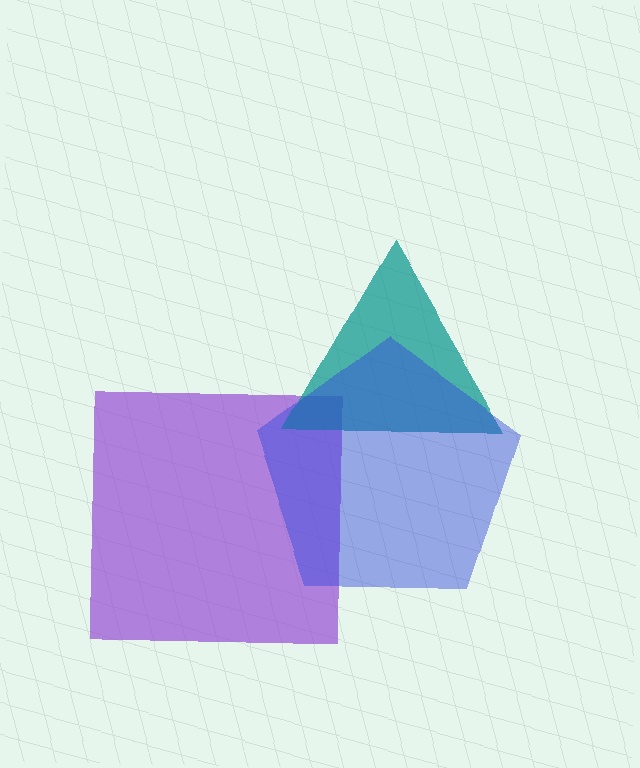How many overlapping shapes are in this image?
There are 3 overlapping shapes in the image.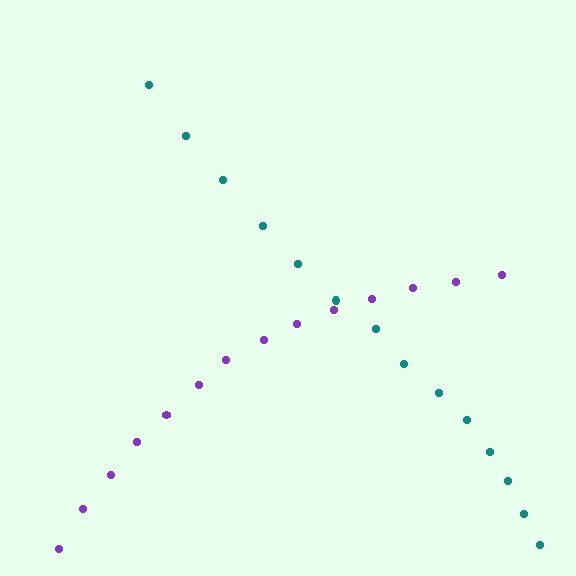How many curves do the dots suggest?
There are 2 distinct paths.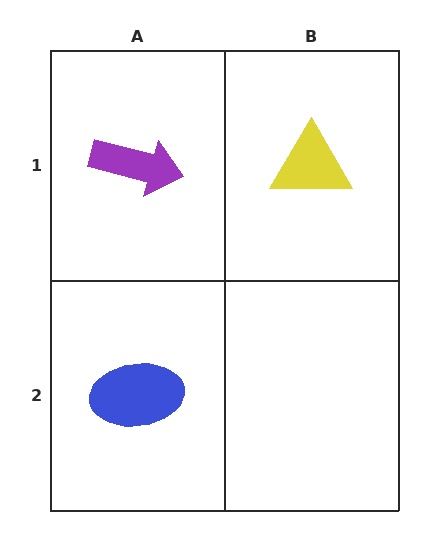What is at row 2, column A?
A blue ellipse.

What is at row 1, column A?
A purple arrow.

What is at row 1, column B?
A yellow triangle.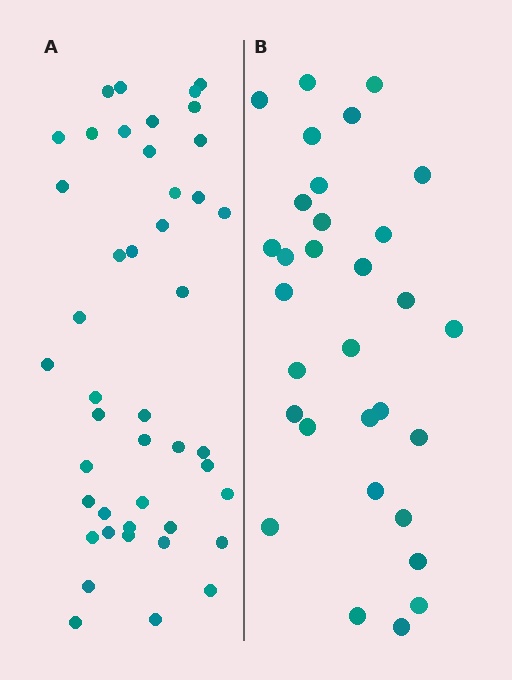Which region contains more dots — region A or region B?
Region A (the left region) has more dots.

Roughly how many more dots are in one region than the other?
Region A has approximately 15 more dots than region B.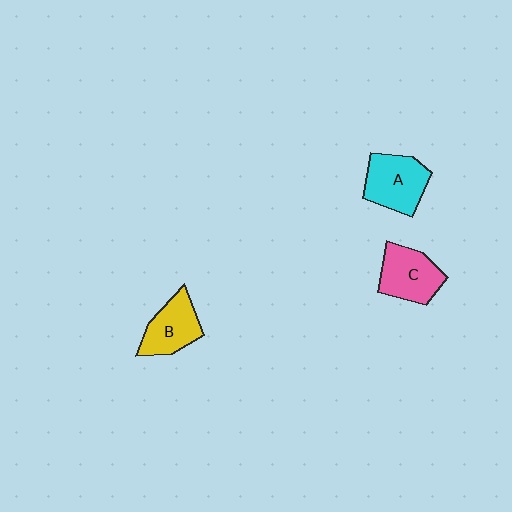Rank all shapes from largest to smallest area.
From largest to smallest: A (cyan), C (pink), B (yellow).